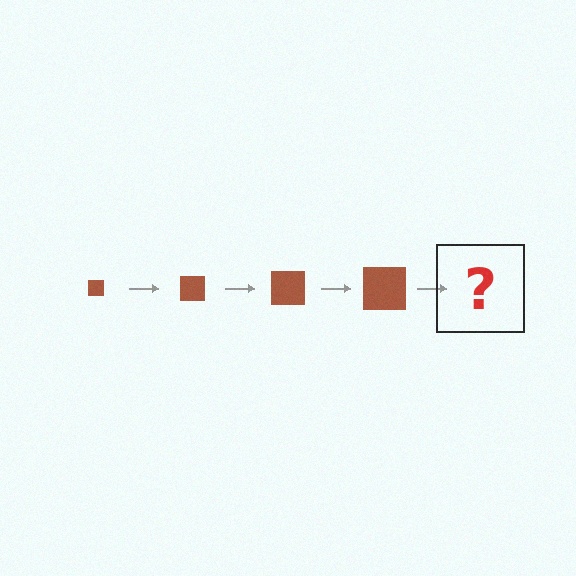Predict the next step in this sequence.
The next step is a brown square, larger than the previous one.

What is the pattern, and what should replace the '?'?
The pattern is that the square gets progressively larger each step. The '?' should be a brown square, larger than the previous one.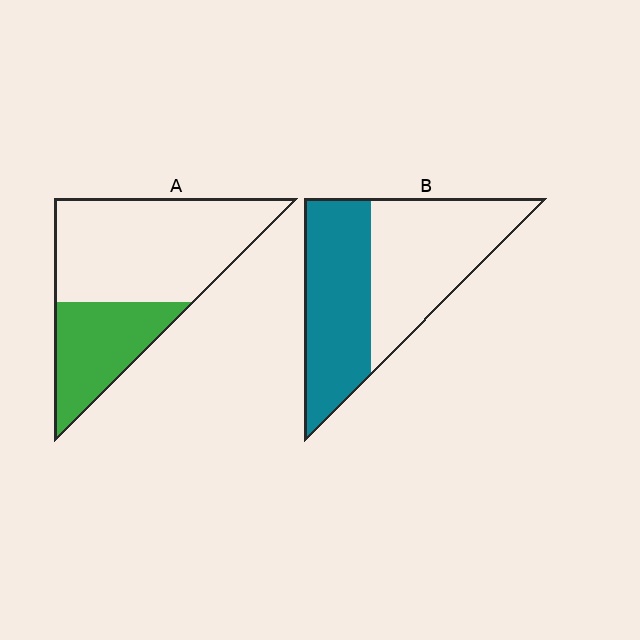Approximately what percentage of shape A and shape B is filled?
A is approximately 35% and B is approximately 45%.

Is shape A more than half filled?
No.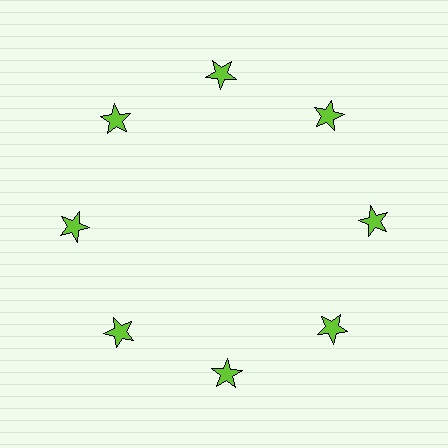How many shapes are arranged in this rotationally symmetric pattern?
There are 8 shapes, arranged in 8 groups of 1.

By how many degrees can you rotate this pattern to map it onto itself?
The pattern maps onto itself every 45 degrees of rotation.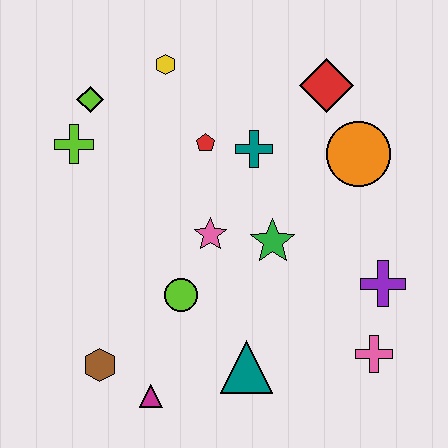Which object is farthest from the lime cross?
The pink cross is farthest from the lime cross.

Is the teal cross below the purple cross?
No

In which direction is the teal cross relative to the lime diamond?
The teal cross is to the right of the lime diamond.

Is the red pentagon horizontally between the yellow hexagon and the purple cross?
Yes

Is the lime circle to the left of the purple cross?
Yes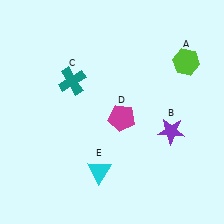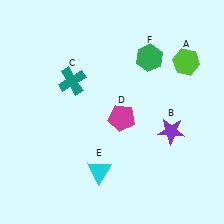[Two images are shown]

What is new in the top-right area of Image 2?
A green hexagon (F) was added in the top-right area of Image 2.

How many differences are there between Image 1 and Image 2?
There is 1 difference between the two images.